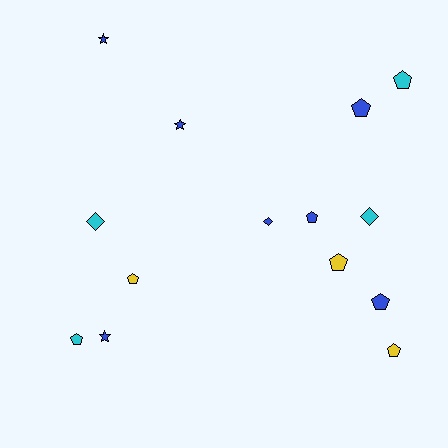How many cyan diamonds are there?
There are 2 cyan diamonds.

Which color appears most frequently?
Blue, with 7 objects.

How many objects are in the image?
There are 14 objects.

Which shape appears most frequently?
Pentagon, with 8 objects.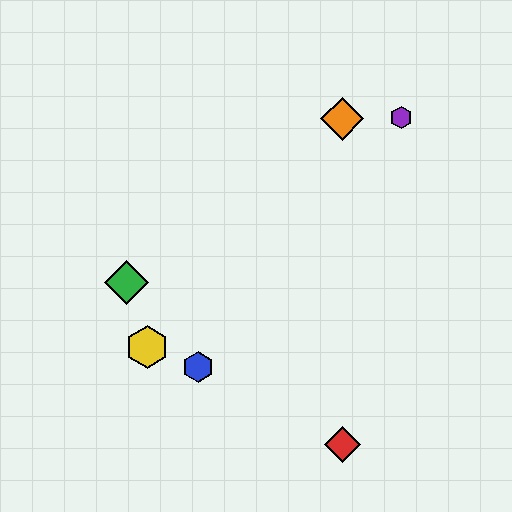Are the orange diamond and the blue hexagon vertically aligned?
No, the orange diamond is at x≈342 and the blue hexagon is at x≈198.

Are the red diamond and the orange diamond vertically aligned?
Yes, both are at x≈342.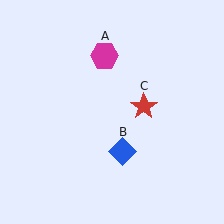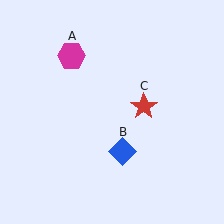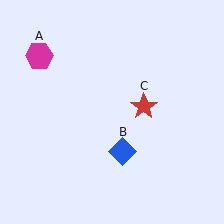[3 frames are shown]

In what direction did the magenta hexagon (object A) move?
The magenta hexagon (object A) moved left.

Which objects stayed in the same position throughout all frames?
Blue diamond (object B) and red star (object C) remained stationary.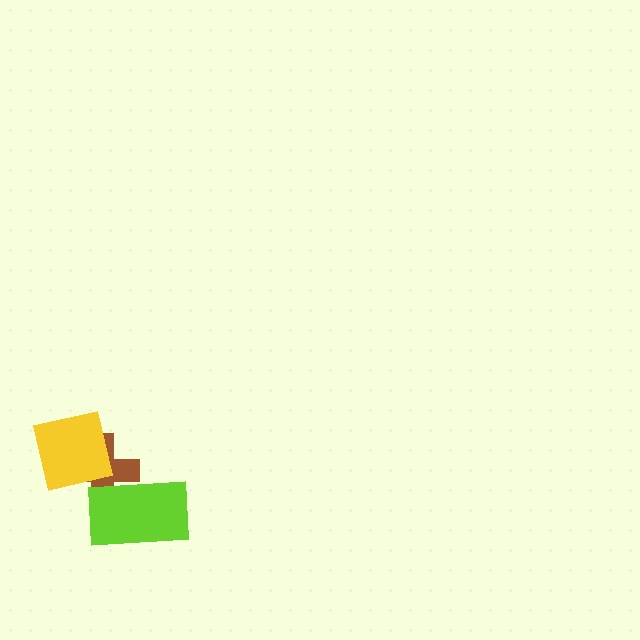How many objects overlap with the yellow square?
1 object overlaps with the yellow square.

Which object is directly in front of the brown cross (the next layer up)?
The yellow square is directly in front of the brown cross.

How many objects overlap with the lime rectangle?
1 object overlaps with the lime rectangle.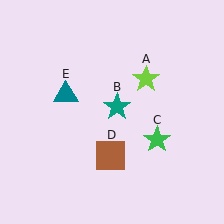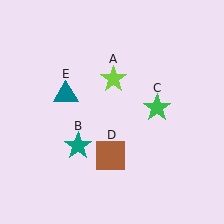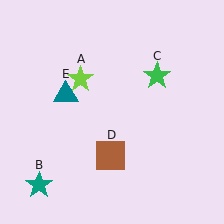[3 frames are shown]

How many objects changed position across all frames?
3 objects changed position: lime star (object A), teal star (object B), green star (object C).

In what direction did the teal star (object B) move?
The teal star (object B) moved down and to the left.